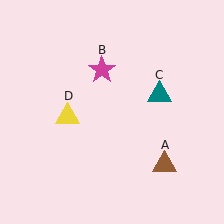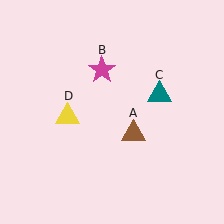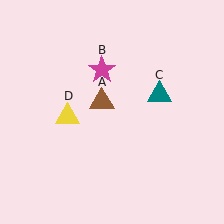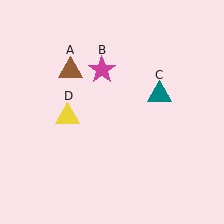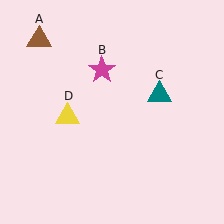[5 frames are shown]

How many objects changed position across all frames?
1 object changed position: brown triangle (object A).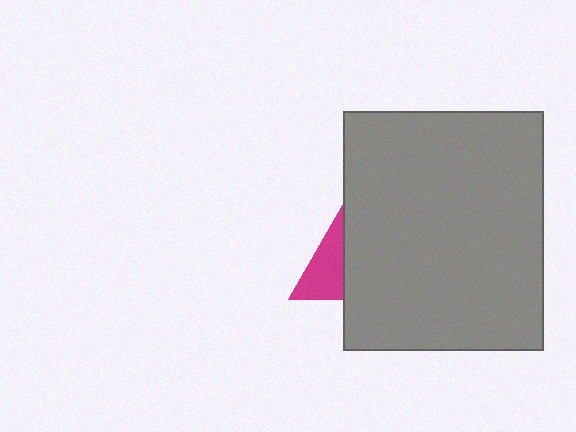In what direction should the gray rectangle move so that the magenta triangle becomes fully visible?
The gray rectangle should move right. That is the shortest direction to clear the overlap and leave the magenta triangle fully visible.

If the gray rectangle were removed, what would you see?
You would see the complete magenta triangle.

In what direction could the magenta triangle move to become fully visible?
The magenta triangle could move left. That would shift it out from behind the gray rectangle entirely.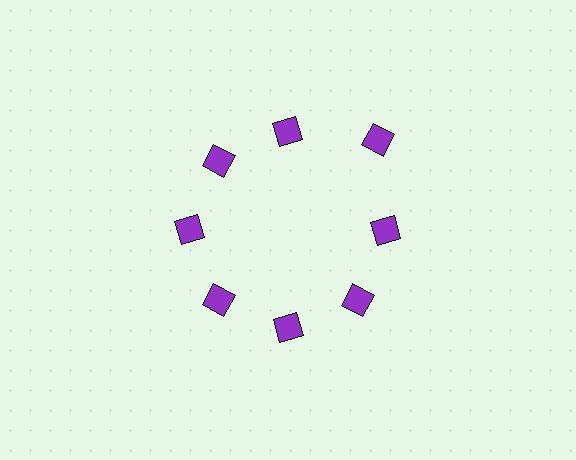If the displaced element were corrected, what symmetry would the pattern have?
It would have 8-fold rotational symmetry — the pattern would map onto itself every 45 degrees.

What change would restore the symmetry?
The symmetry would be restored by moving it inward, back onto the ring so that all 8 squares sit at equal angles and equal distance from the center.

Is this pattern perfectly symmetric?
No. The 8 purple squares are arranged in a ring, but one element near the 2 o'clock position is pushed outward from the center, breaking the 8-fold rotational symmetry.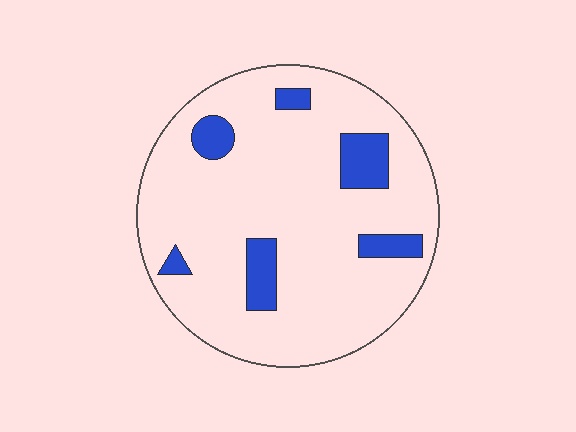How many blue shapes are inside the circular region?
6.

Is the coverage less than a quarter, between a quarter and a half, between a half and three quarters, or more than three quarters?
Less than a quarter.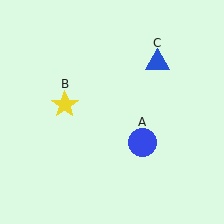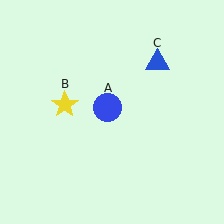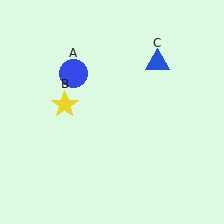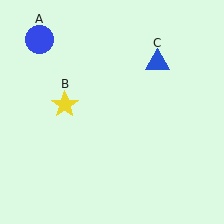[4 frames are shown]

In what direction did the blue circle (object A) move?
The blue circle (object A) moved up and to the left.